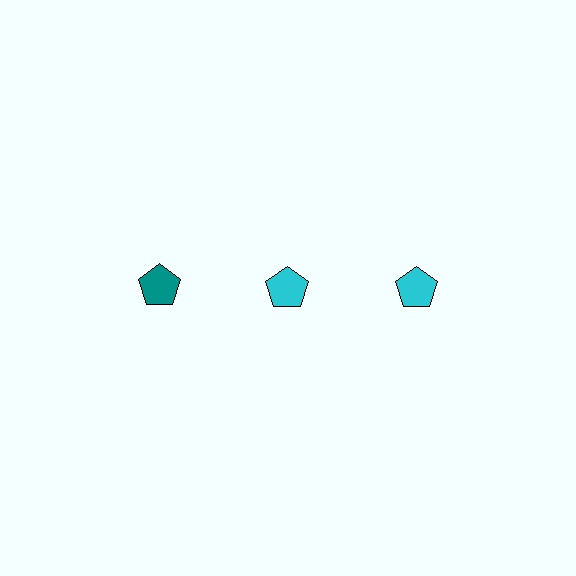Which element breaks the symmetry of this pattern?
The teal pentagon in the top row, leftmost column breaks the symmetry. All other shapes are cyan pentagons.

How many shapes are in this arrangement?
There are 3 shapes arranged in a grid pattern.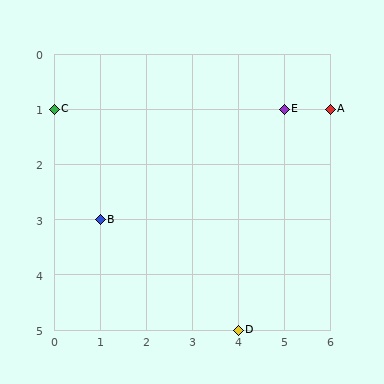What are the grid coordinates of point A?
Point A is at grid coordinates (6, 1).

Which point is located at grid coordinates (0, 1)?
Point C is at (0, 1).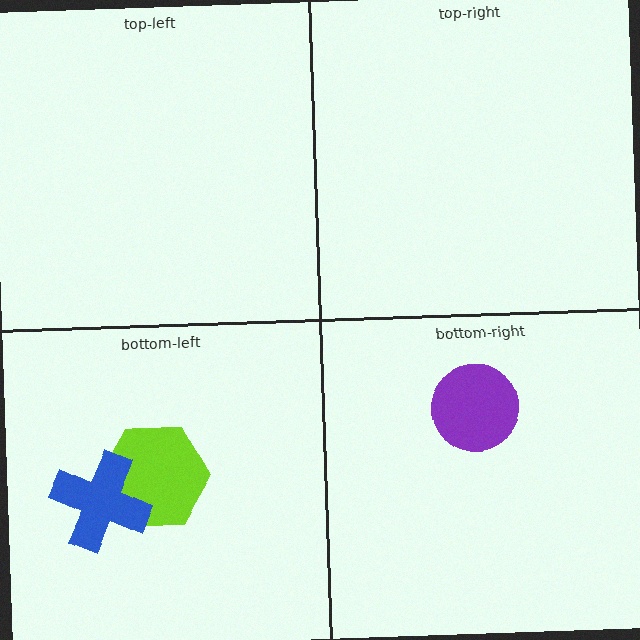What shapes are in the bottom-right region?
The purple circle.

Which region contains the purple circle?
The bottom-right region.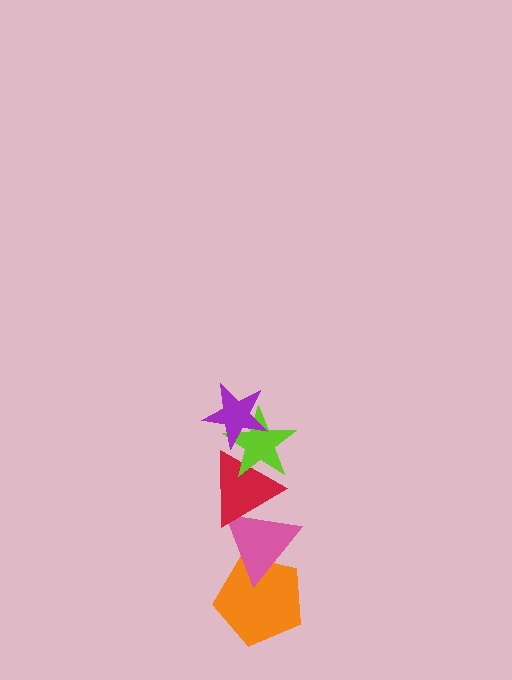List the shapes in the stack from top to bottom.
From top to bottom: the purple star, the lime star, the red triangle, the pink triangle, the orange pentagon.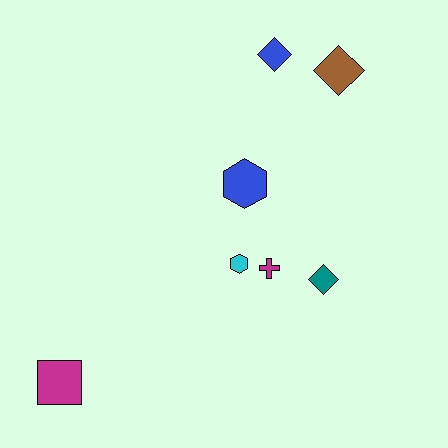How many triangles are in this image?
There are no triangles.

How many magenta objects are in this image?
There are 2 magenta objects.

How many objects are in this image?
There are 7 objects.